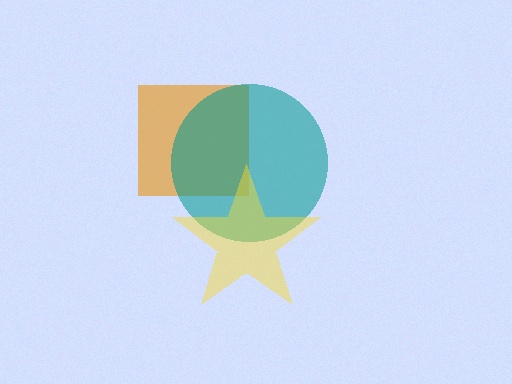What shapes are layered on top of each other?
The layered shapes are: an orange square, a teal circle, a yellow star.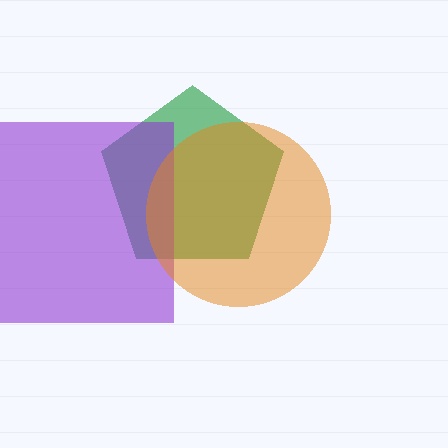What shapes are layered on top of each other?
The layered shapes are: a green pentagon, a purple square, an orange circle.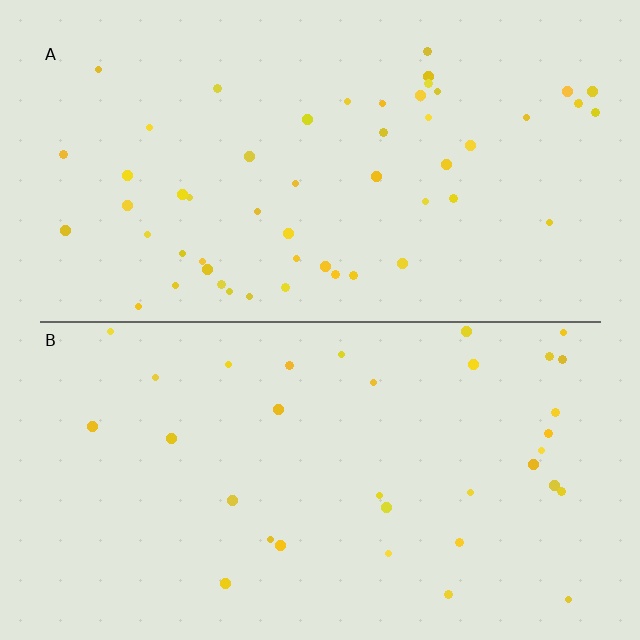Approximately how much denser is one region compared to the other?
Approximately 1.6× — region A over region B.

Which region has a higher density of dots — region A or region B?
A (the top).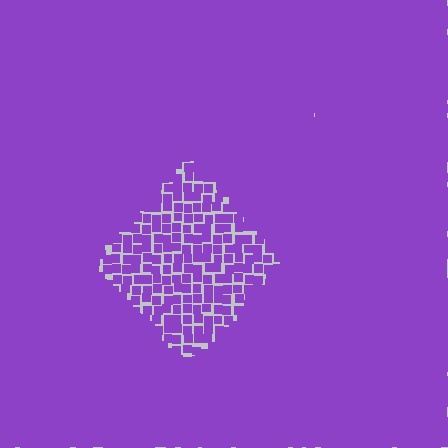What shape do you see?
I see a diamond.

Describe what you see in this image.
The image contains small purple elements arranged at two different densities. A diamond-shaped region is visible where the elements are less densely packed than the surrounding area.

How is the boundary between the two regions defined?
The boundary is defined by a change in element density (approximately 2.1x ratio). All elements are the same color, size, and shape.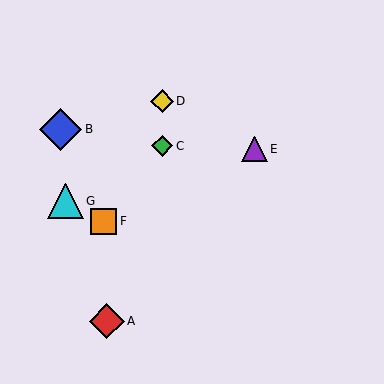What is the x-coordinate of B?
Object B is at x≈61.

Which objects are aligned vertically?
Objects C, D are aligned vertically.